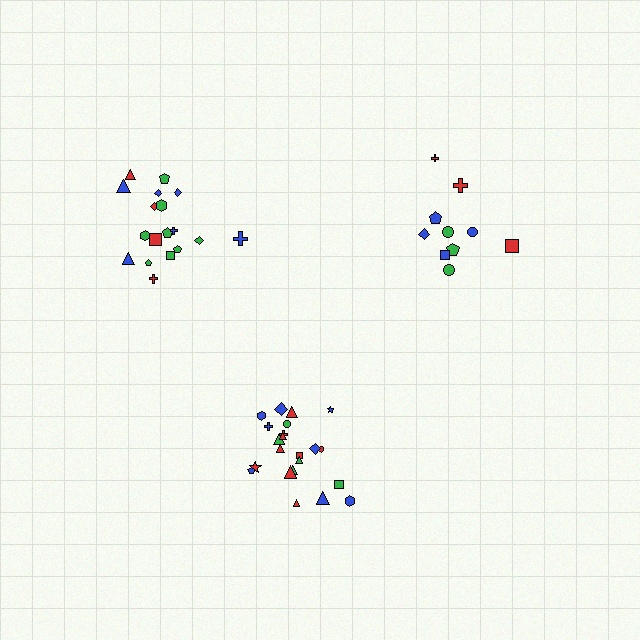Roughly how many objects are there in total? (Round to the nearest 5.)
Roughly 50 objects in total.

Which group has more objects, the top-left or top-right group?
The top-left group.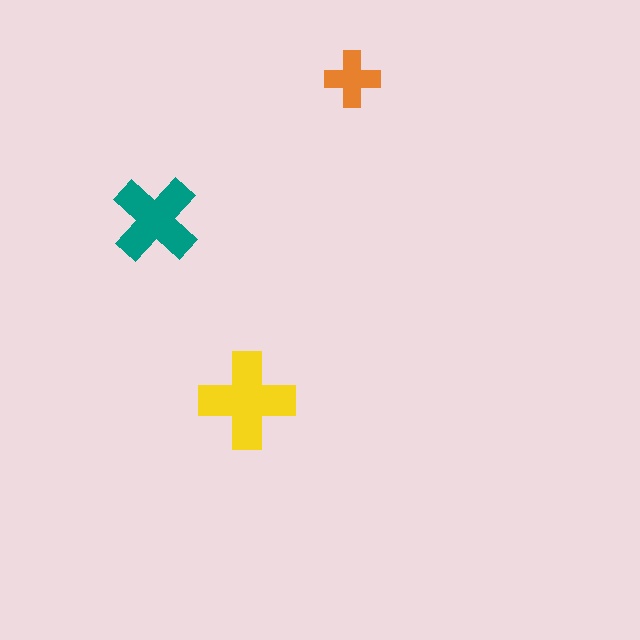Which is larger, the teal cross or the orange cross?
The teal one.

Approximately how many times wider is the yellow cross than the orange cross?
About 1.5 times wider.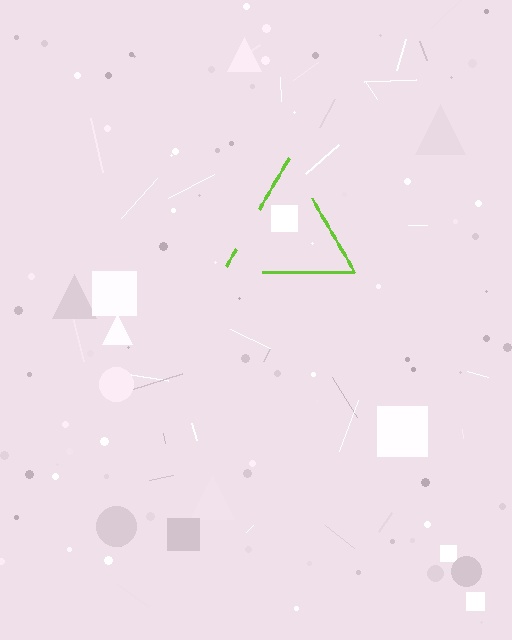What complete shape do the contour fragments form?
The contour fragments form a triangle.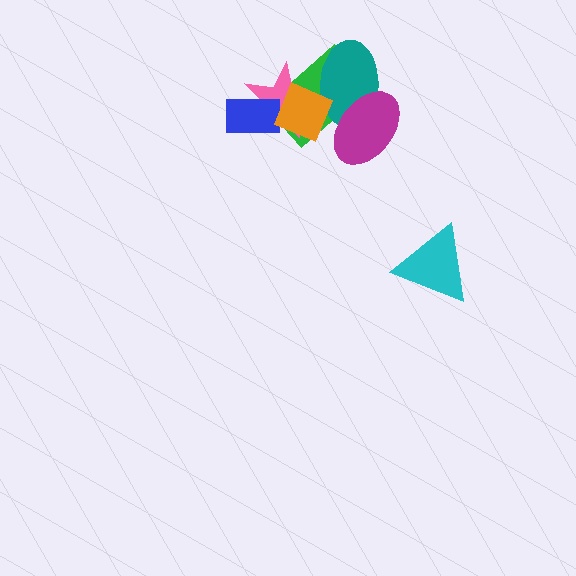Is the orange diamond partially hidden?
Yes, it is partially covered by another shape.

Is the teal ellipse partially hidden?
Yes, it is partially covered by another shape.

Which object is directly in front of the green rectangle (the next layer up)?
The pink star is directly in front of the green rectangle.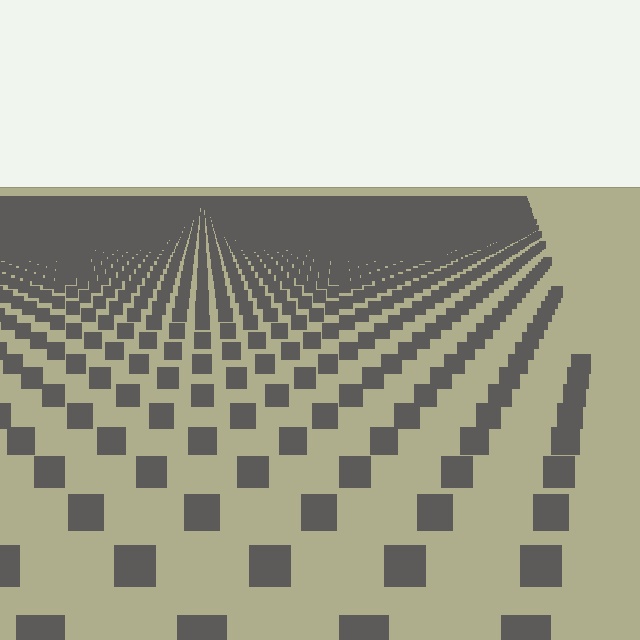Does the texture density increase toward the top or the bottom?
Density increases toward the top.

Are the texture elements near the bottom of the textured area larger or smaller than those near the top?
Larger. Near the bottom, elements are closer to the viewer and appear at a bigger on-screen size.